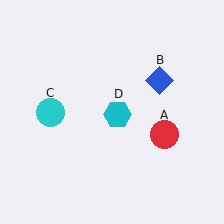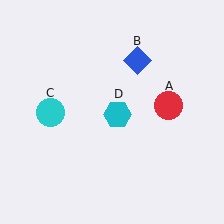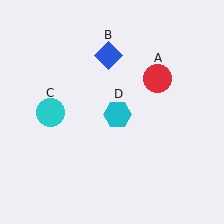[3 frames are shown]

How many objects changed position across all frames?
2 objects changed position: red circle (object A), blue diamond (object B).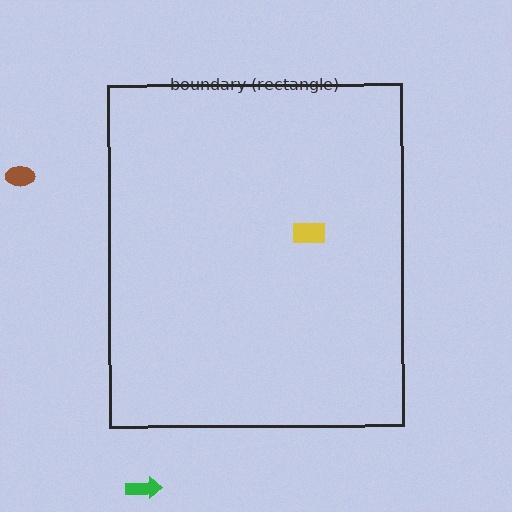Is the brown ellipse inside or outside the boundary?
Outside.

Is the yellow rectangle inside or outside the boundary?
Inside.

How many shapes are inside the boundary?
1 inside, 2 outside.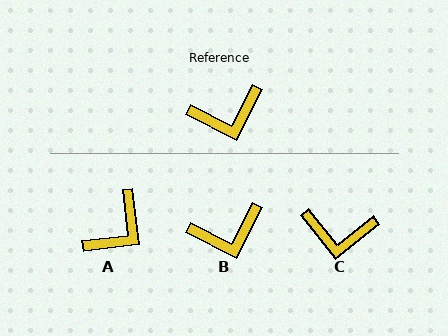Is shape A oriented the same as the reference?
No, it is off by about 34 degrees.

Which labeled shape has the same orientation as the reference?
B.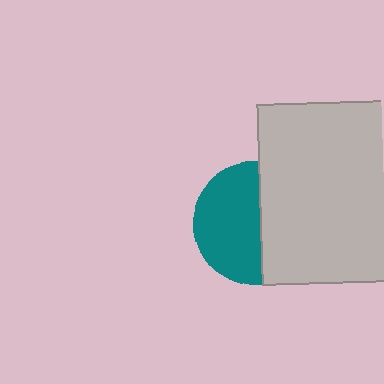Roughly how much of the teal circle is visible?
About half of it is visible (roughly 56%).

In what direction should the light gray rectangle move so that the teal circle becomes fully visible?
The light gray rectangle should move right. That is the shortest direction to clear the overlap and leave the teal circle fully visible.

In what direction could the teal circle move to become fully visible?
The teal circle could move left. That would shift it out from behind the light gray rectangle entirely.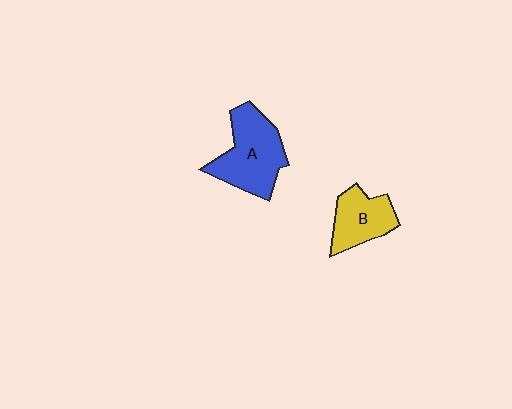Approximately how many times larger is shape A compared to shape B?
Approximately 1.5 times.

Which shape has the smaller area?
Shape B (yellow).